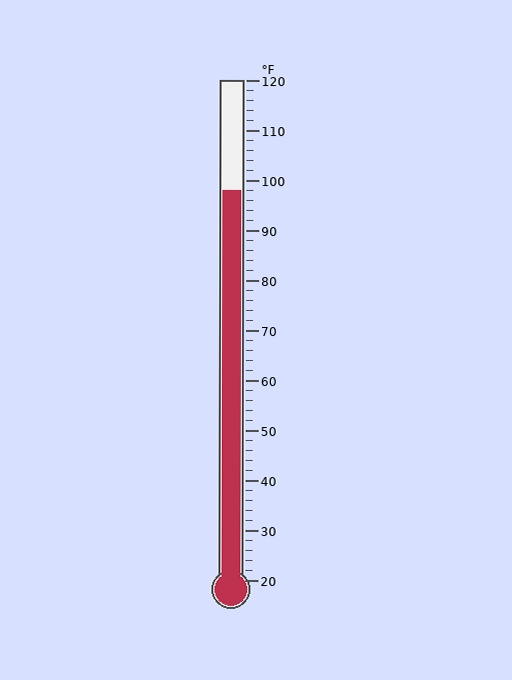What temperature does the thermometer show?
The thermometer shows approximately 98°F.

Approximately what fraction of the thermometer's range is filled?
The thermometer is filled to approximately 80% of its range.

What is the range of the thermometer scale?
The thermometer scale ranges from 20°F to 120°F.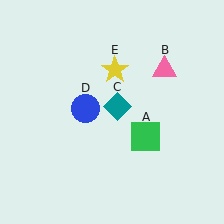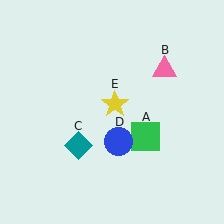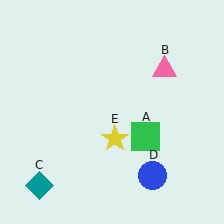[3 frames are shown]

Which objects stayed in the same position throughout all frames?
Green square (object A) and pink triangle (object B) remained stationary.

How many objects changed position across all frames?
3 objects changed position: teal diamond (object C), blue circle (object D), yellow star (object E).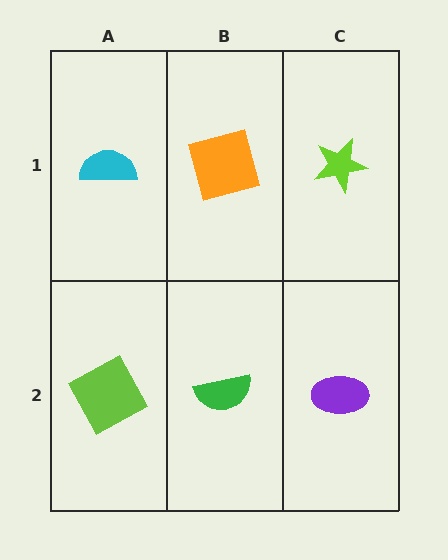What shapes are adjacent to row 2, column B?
An orange square (row 1, column B), a lime square (row 2, column A), a purple ellipse (row 2, column C).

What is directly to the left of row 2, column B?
A lime square.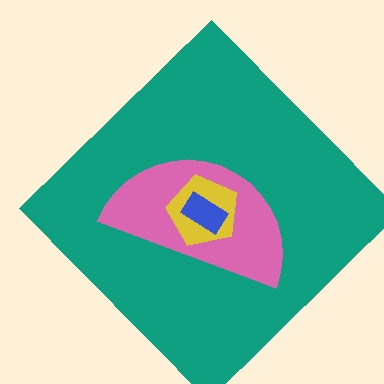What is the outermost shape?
The teal diamond.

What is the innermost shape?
The blue rectangle.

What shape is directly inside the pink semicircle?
The yellow pentagon.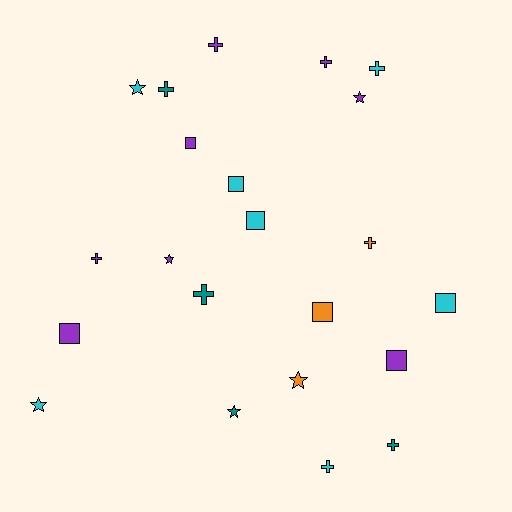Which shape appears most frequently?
Cross, with 9 objects.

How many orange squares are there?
There is 1 orange square.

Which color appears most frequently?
Purple, with 8 objects.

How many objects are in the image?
There are 22 objects.